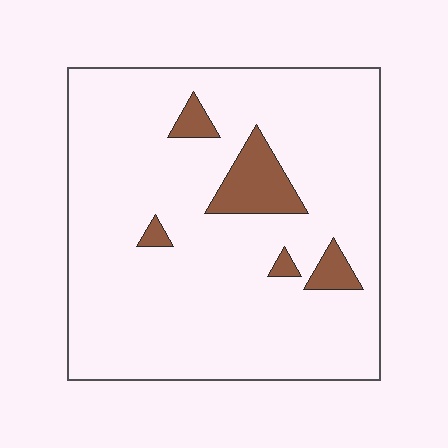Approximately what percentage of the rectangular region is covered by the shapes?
Approximately 10%.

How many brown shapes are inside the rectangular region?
5.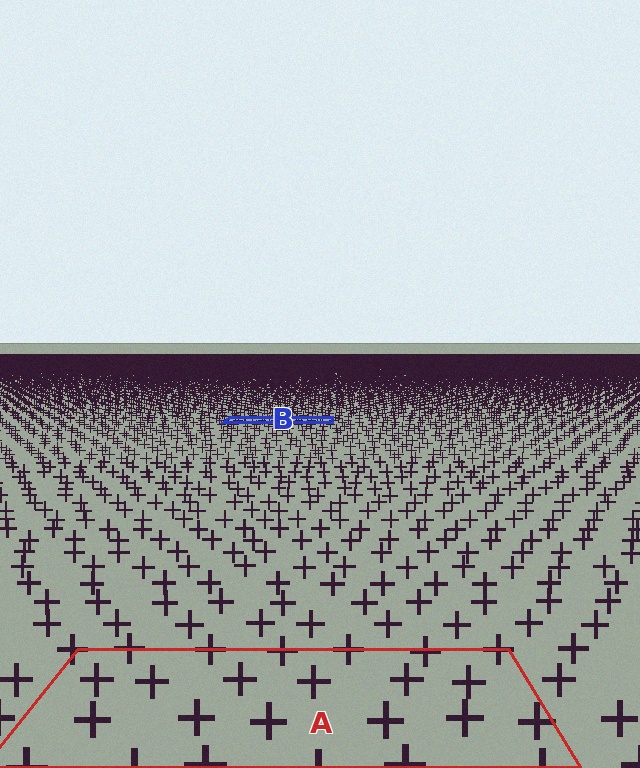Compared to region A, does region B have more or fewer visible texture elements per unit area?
Region B has more texture elements per unit area — they are packed more densely because it is farther away.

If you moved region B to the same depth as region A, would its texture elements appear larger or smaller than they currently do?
They would appear larger. At a closer depth, the same texture elements are projected at a bigger on-screen size.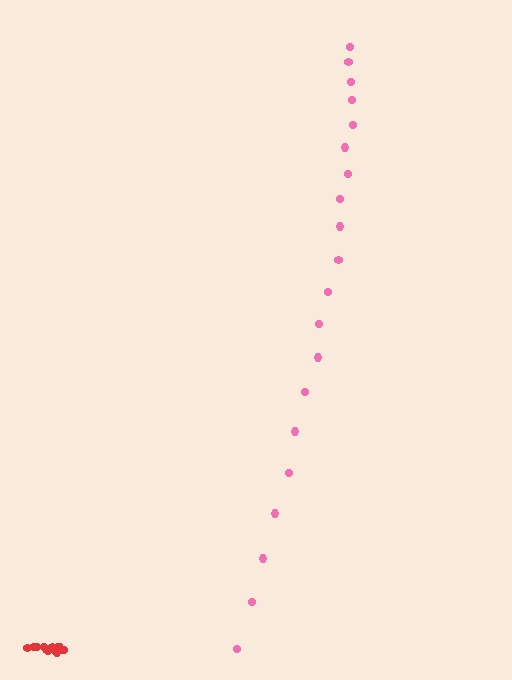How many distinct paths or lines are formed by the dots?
There are 2 distinct paths.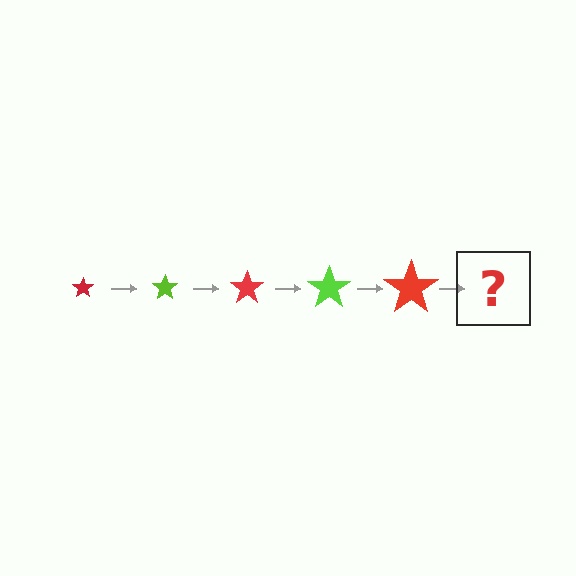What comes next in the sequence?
The next element should be a lime star, larger than the previous one.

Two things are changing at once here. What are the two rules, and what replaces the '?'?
The two rules are that the star grows larger each step and the color cycles through red and lime. The '?' should be a lime star, larger than the previous one.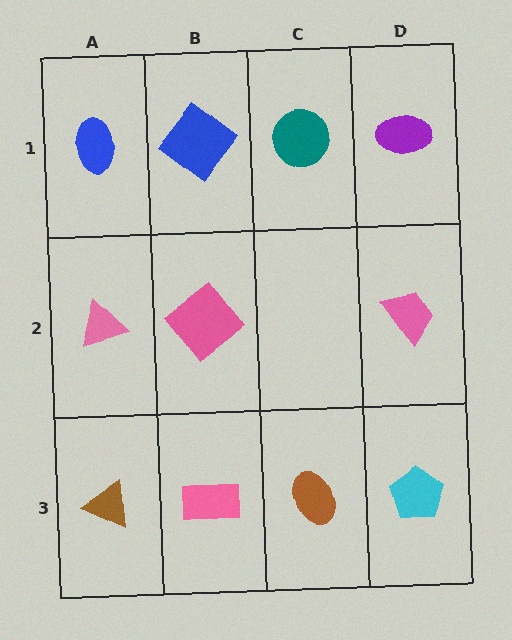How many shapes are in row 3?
4 shapes.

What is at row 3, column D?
A cyan pentagon.